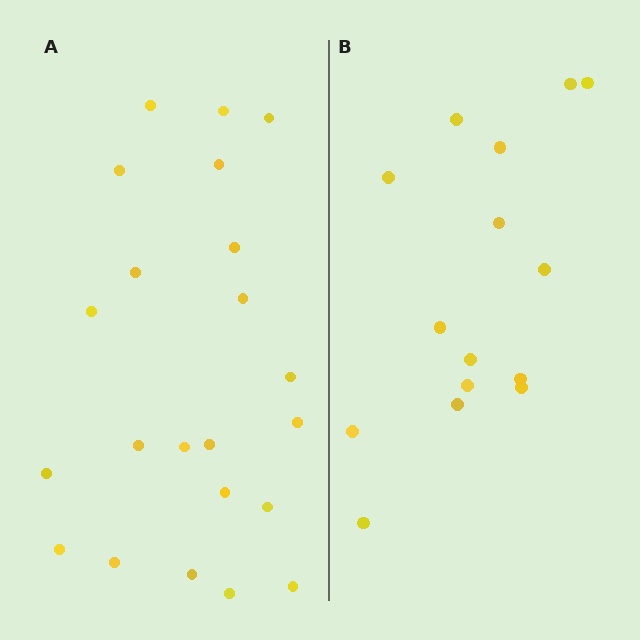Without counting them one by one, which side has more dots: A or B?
Region A (the left region) has more dots.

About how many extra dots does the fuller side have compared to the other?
Region A has roughly 8 or so more dots than region B.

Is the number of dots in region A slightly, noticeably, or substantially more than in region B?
Region A has substantially more. The ratio is roughly 1.5 to 1.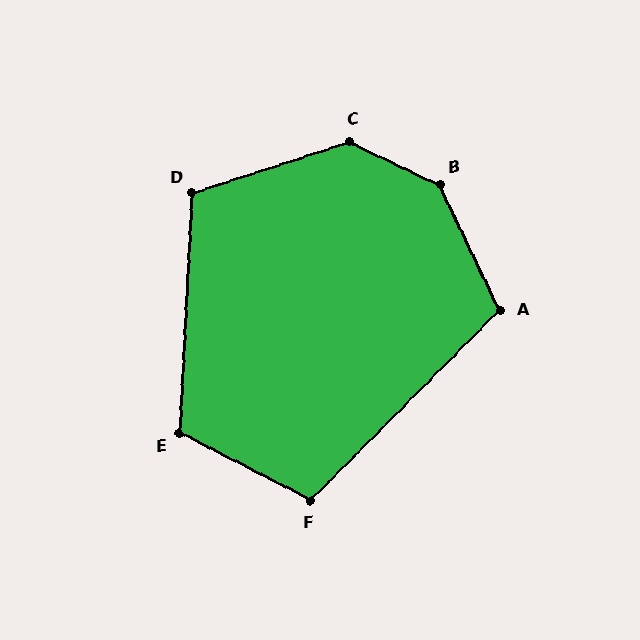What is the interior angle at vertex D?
Approximately 111 degrees (obtuse).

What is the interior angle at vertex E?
Approximately 114 degrees (obtuse).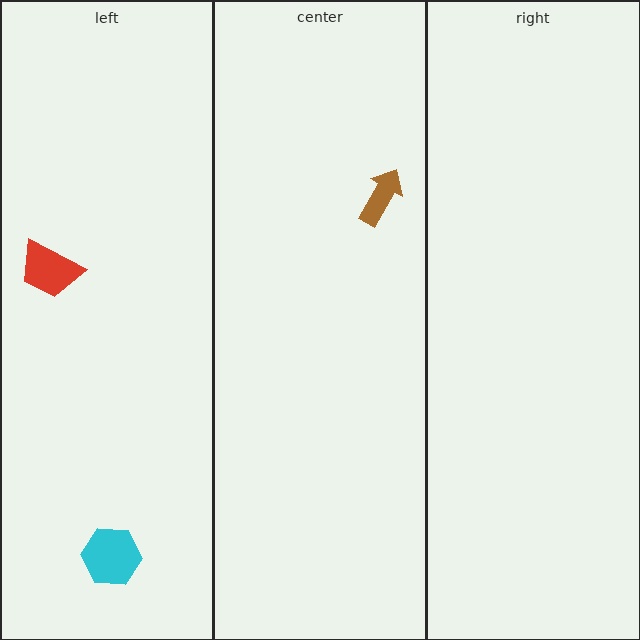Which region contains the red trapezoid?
The left region.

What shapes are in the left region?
The red trapezoid, the cyan hexagon.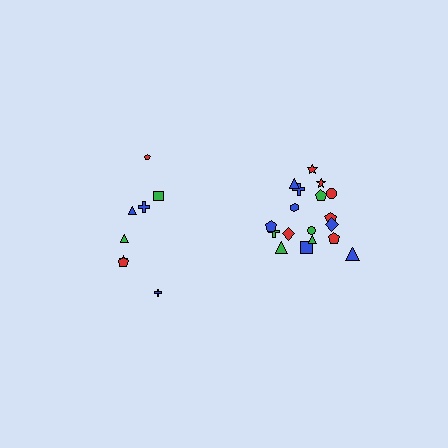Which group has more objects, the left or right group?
The right group.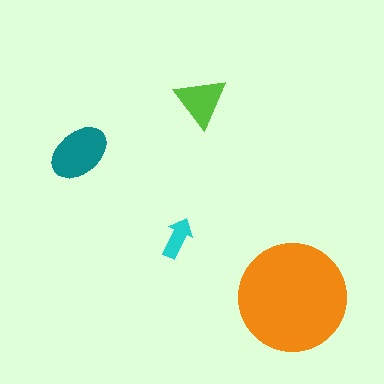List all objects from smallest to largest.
The cyan arrow, the lime triangle, the teal ellipse, the orange circle.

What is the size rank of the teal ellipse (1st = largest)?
2nd.